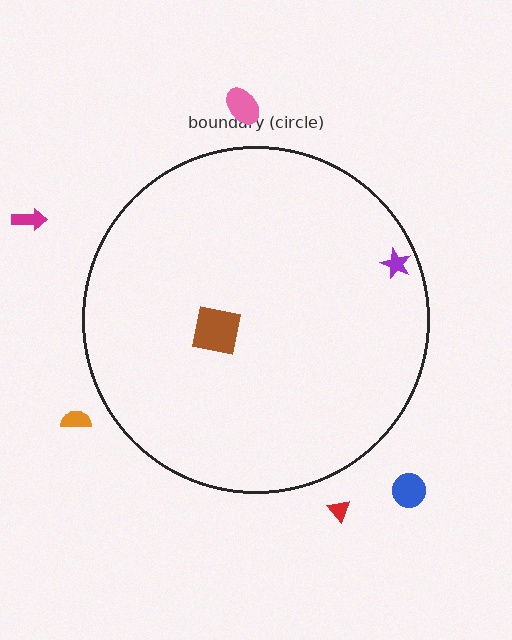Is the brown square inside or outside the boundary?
Inside.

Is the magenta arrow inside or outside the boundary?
Outside.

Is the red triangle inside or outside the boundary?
Outside.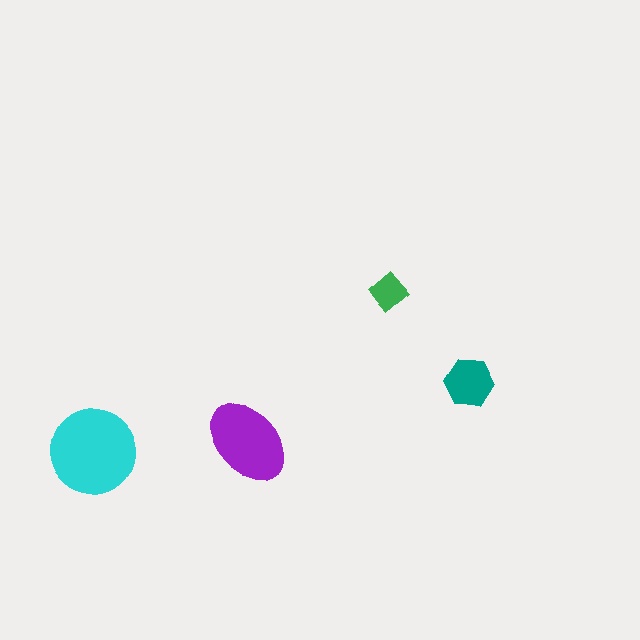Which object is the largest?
The cyan circle.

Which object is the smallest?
The green diamond.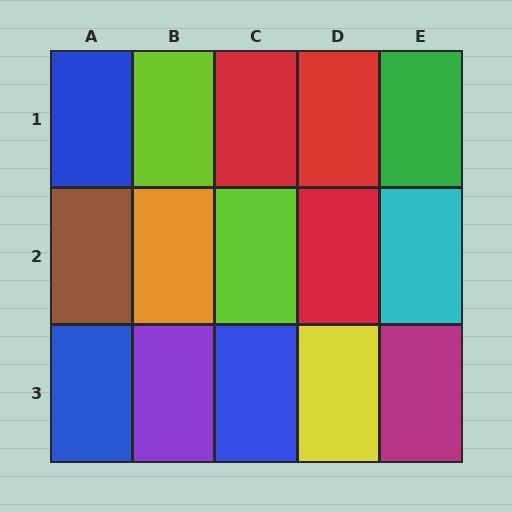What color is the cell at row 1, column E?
Green.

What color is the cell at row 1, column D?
Red.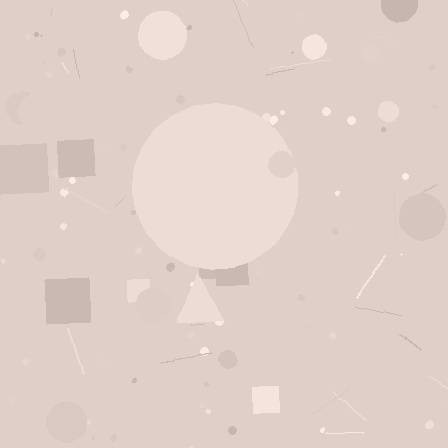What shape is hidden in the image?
A circle is hidden in the image.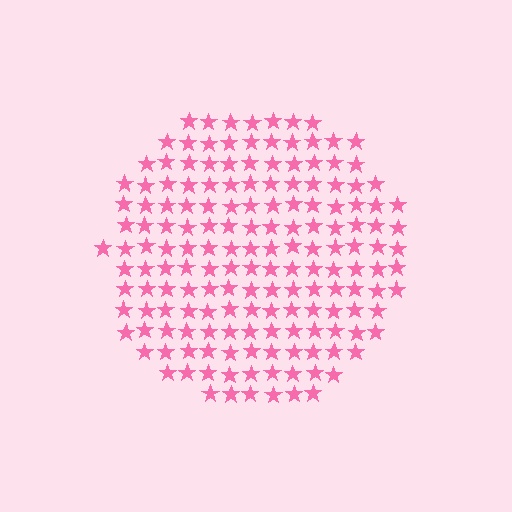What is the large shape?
The large shape is a circle.